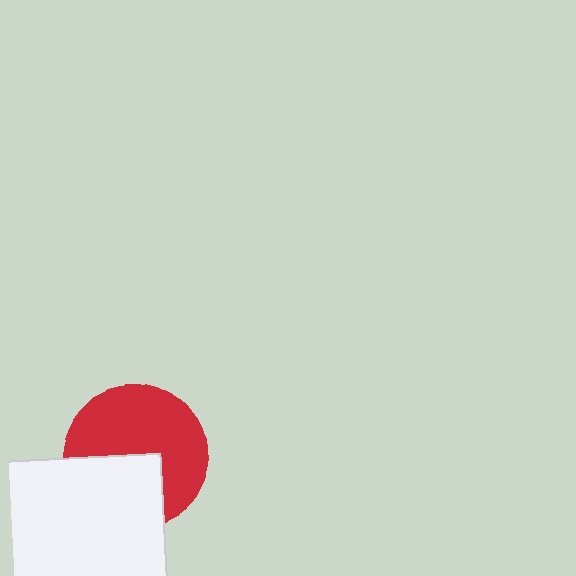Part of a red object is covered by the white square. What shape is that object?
It is a circle.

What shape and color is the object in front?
The object in front is a white square.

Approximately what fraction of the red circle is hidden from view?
Roughly 38% of the red circle is hidden behind the white square.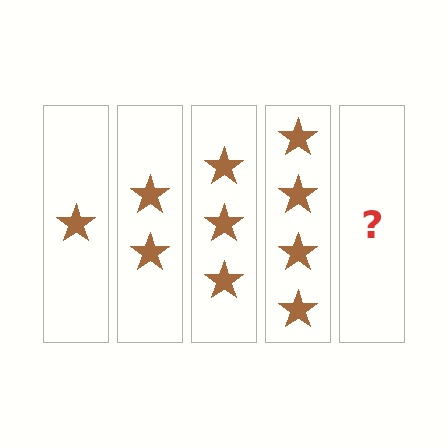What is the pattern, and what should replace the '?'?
The pattern is that each step adds one more star. The '?' should be 5 stars.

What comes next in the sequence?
The next element should be 5 stars.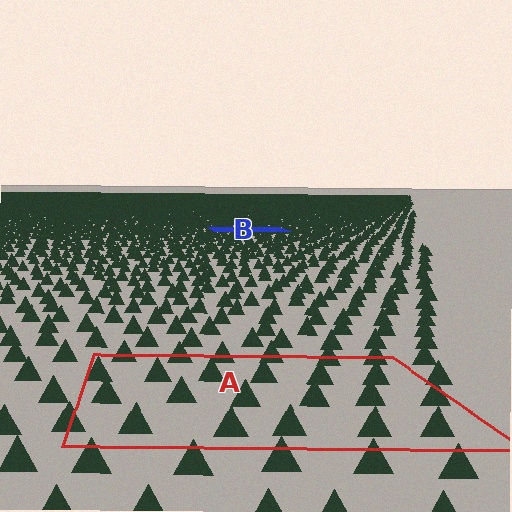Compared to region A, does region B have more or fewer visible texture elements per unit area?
Region B has more texture elements per unit area — they are packed more densely because it is farther away.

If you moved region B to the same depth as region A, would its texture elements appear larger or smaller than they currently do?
They would appear larger. At a closer depth, the same texture elements are projected at a bigger on-screen size.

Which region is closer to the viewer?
Region A is closer. The texture elements there are larger and more spread out.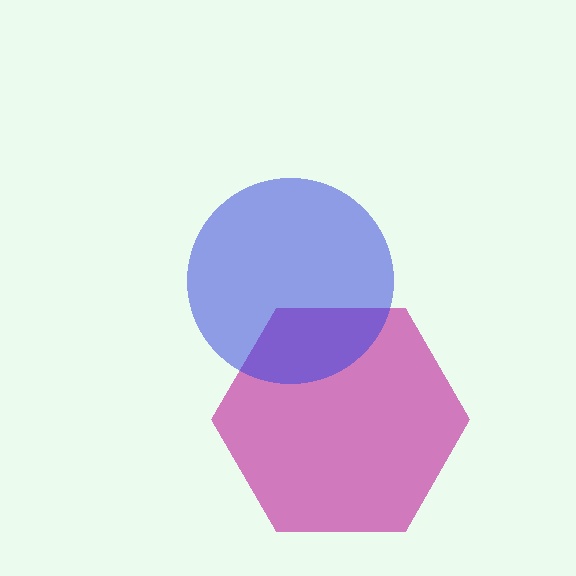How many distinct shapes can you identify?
There are 2 distinct shapes: a magenta hexagon, a blue circle.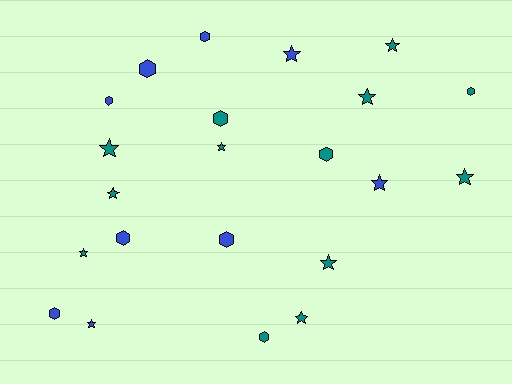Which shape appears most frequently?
Star, with 12 objects.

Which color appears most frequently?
Teal, with 13 objects.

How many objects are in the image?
There are 22 objects.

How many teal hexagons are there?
There are 4 teal hexagons.